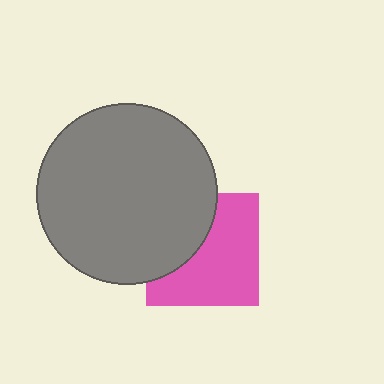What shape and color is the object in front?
The object in front is a gray circle.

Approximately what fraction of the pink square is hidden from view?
Roughly 38% of the pink square is hidden behind the gray circle.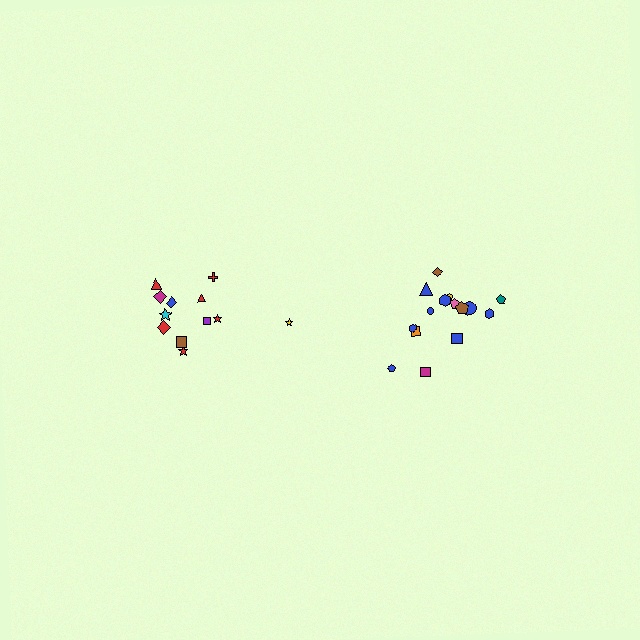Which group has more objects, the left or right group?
The right group.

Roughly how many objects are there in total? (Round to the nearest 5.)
Roughly 25 objects in total.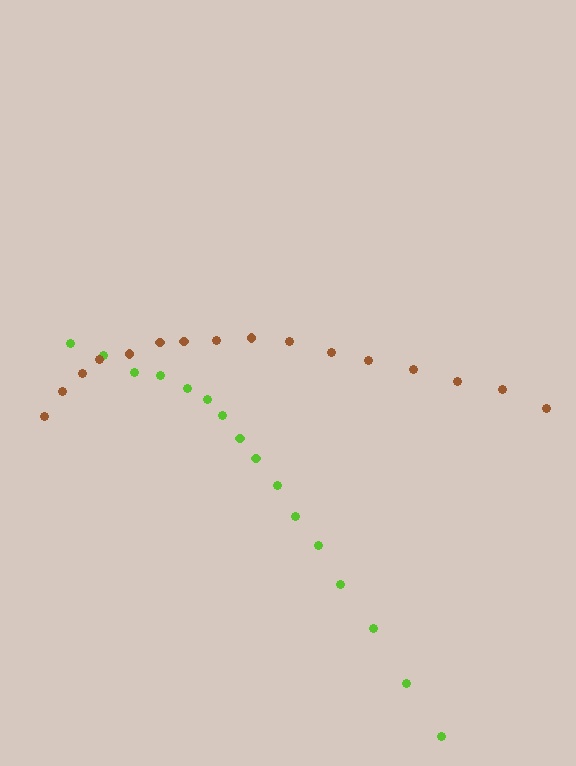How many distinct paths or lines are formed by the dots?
There are 2 distinct paths.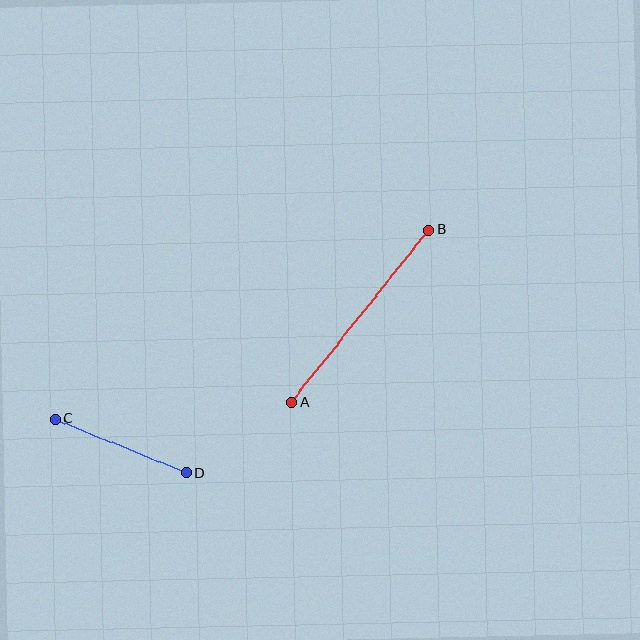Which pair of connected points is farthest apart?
Points A and B are farthest apart.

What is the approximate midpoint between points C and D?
The midpoint is at approximately (121, 446) pixels.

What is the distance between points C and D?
The distance is approximately 142 pixels.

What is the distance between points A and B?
The distance is approximately 221 pixels.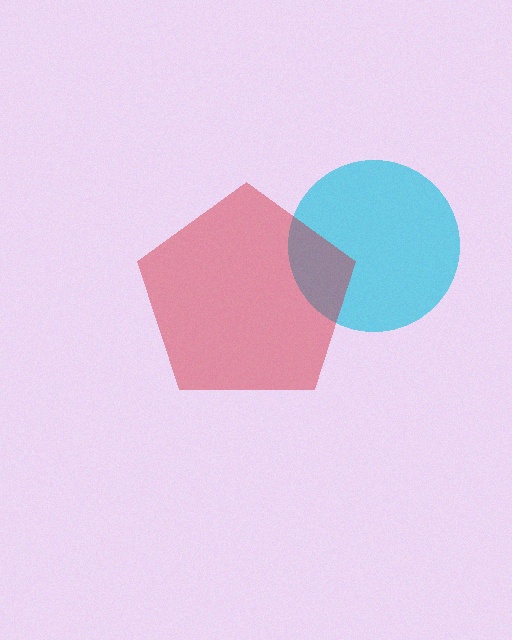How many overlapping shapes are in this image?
There are 2 overlapping shapes in the image.